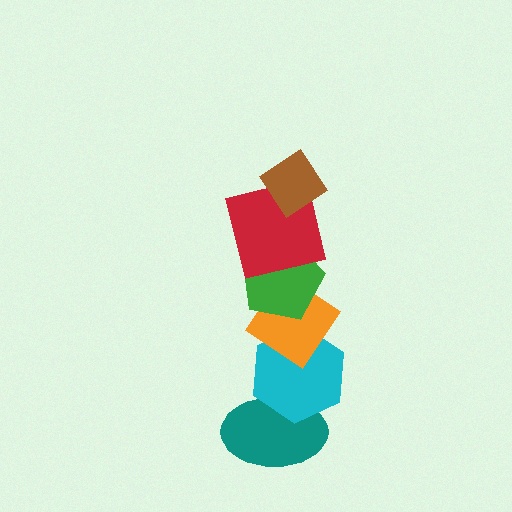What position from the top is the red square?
The red square is 2nd from the top.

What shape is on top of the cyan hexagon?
The orange diamond is on top of the cyan hexagon.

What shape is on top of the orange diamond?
The green pentagon is on top of the orange diamond.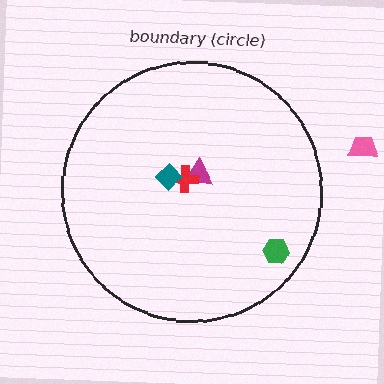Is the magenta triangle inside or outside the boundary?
Inside.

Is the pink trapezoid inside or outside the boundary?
Outside.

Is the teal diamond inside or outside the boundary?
Inside.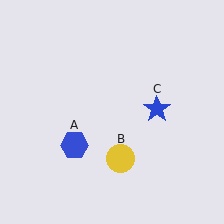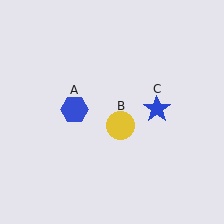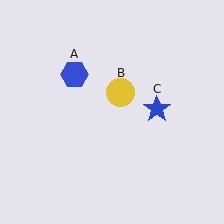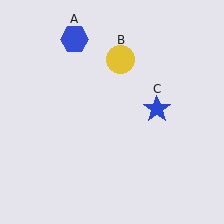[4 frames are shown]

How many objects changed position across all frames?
2 objects changed position: blue hexagon (object A), yellow circle (object B).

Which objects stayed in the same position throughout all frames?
Blue star (object C) remained stationary.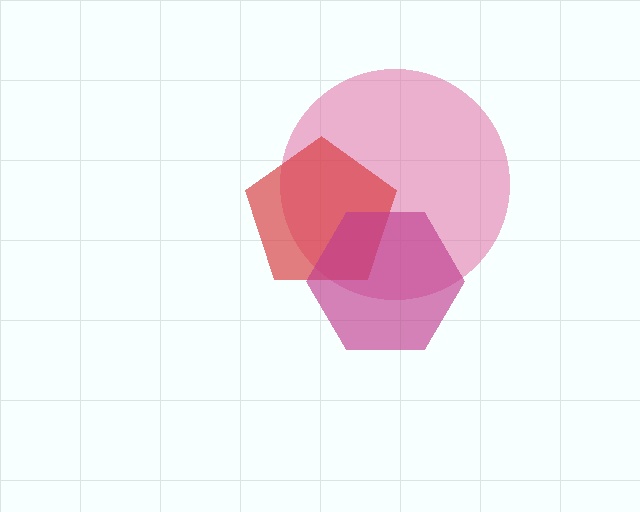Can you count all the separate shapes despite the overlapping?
Yes, there are 3 separate shapes.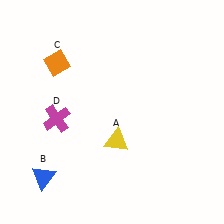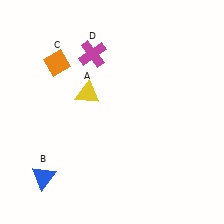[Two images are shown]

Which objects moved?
The objects that moved are: the yellow triangle (A), the magenta cross (D).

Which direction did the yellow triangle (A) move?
The yellow triangle (A) moved up.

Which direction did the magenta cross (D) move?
The magenta cross (D) moved up.